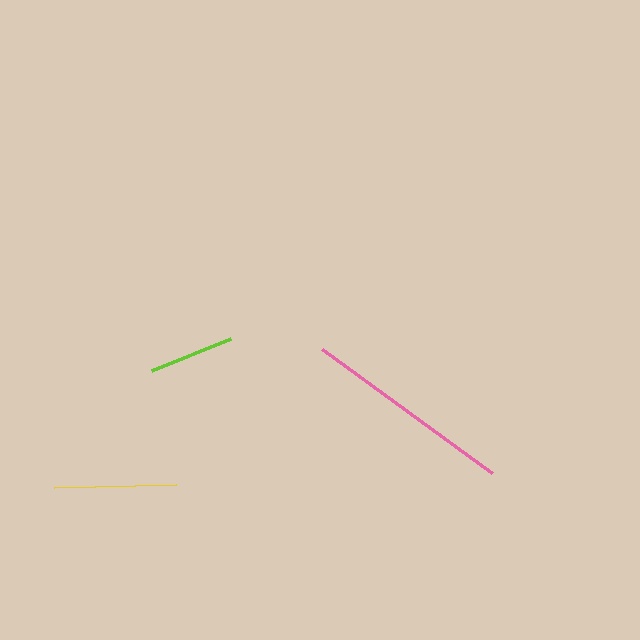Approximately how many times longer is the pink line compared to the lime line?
The pink line is approximately 2.5 times the length of the lime line.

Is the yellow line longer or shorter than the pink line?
The pink line is longer than the yellow line.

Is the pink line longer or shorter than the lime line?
The pink line is longer than the lime line.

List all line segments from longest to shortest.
From longest to shortest: pink, yellow, lime.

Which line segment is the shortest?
The lime line is the shortest at approximately 84 pixels.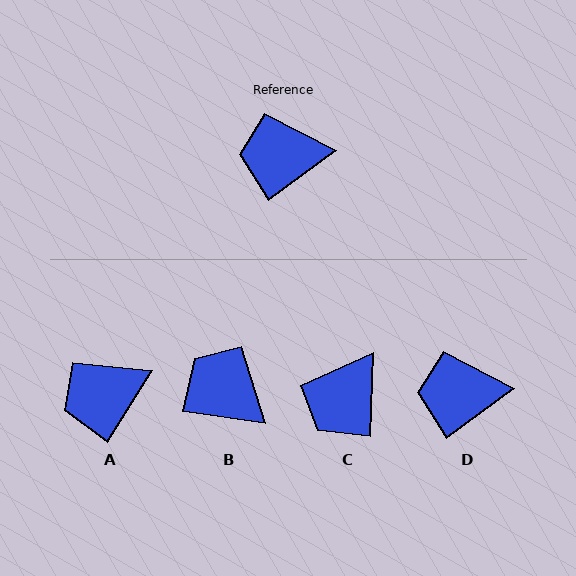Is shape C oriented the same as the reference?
No, it is off by about 52 degrees.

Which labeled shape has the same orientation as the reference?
D.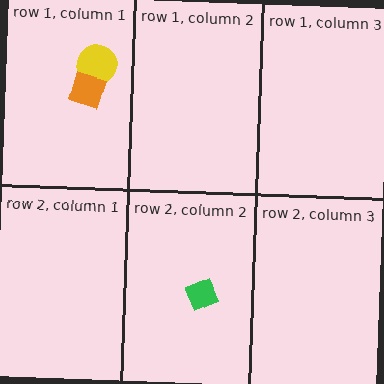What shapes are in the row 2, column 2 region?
The green square.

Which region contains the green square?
The row 2, column 2 region.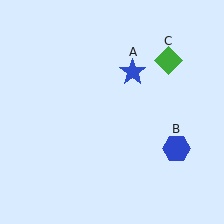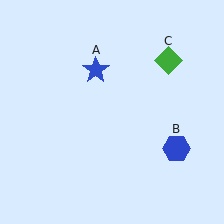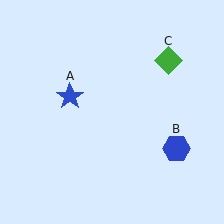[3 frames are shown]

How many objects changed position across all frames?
1 object changed position: blue star (object A).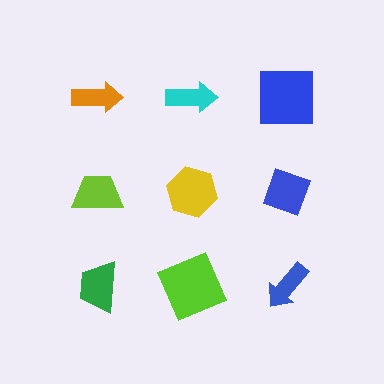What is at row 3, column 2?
A lime square.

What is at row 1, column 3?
A blue square.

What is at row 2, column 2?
A yellow hexagon.